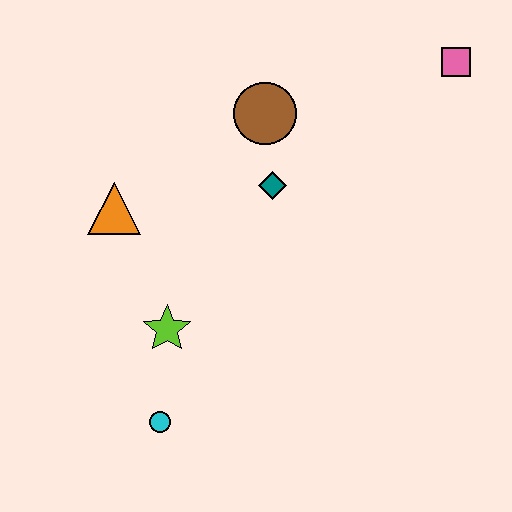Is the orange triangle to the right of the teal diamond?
No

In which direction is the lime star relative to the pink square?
The lime star is to the left of the pink square.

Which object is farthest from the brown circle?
The cyan circle is farthest from the brown circle.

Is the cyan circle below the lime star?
Yes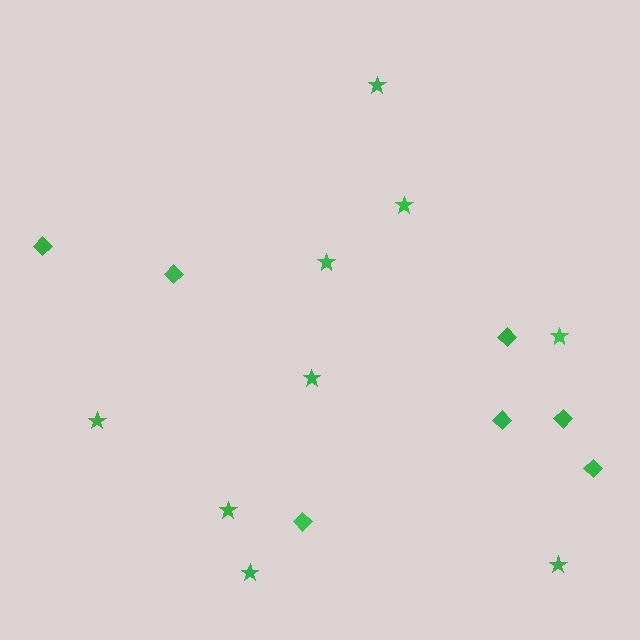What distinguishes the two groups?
There are 2 groups: one group of diamonds (7) and one group of stars (9).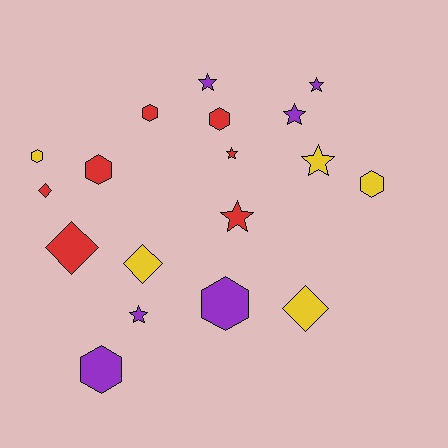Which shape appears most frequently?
Hexagon, with 7 objects.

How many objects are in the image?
There are 18 objects.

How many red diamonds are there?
There are 2 red diamonds.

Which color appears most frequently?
Red, with 7 objects.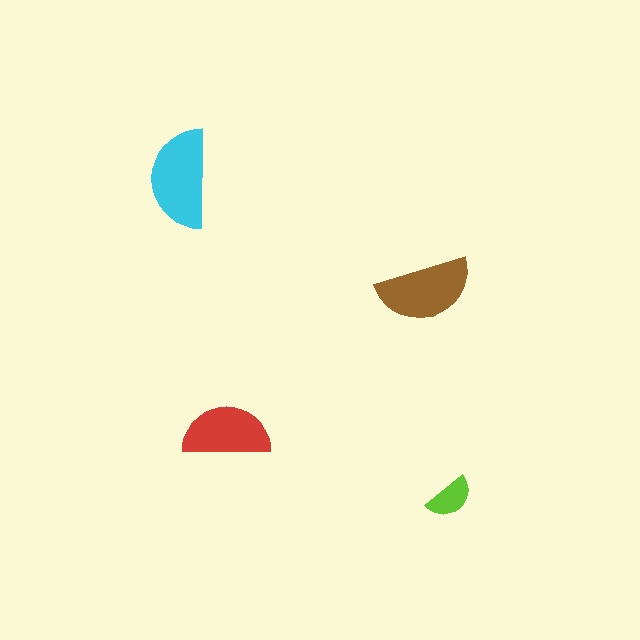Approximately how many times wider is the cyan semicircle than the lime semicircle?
About 2 times wider.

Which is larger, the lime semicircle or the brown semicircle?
The brown one.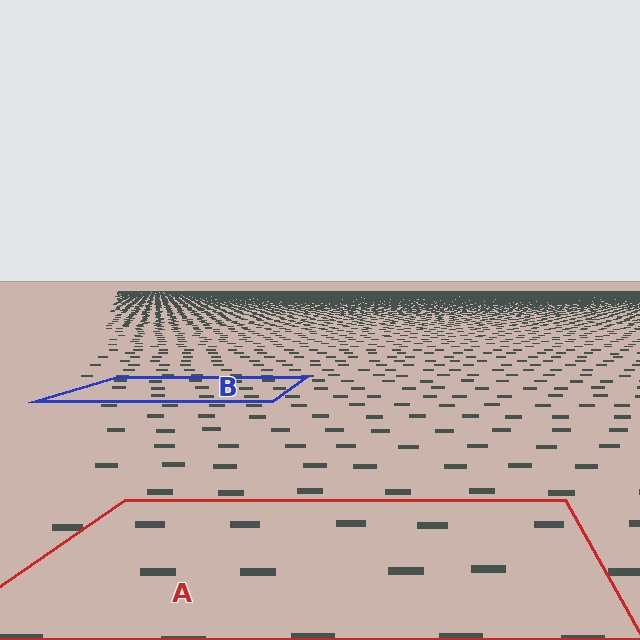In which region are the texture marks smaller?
The texture marks are smaller in region B, because it is farther away.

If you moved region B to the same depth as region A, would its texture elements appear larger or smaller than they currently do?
They would appear larger. At a closer depth, the same texture elements are projected at a bigger on-screen size.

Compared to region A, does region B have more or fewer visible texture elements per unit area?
Region B has more texture elements per unit area — they are packed more densely because it is farther away.